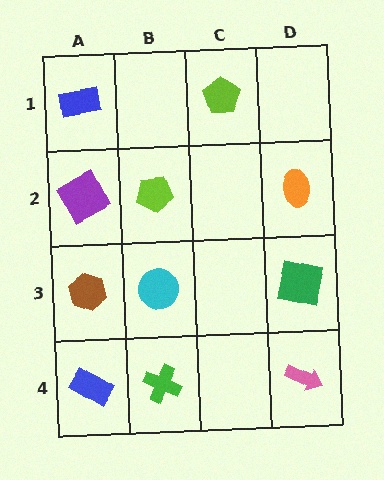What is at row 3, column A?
A brown hexagon.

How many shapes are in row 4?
3 shapes.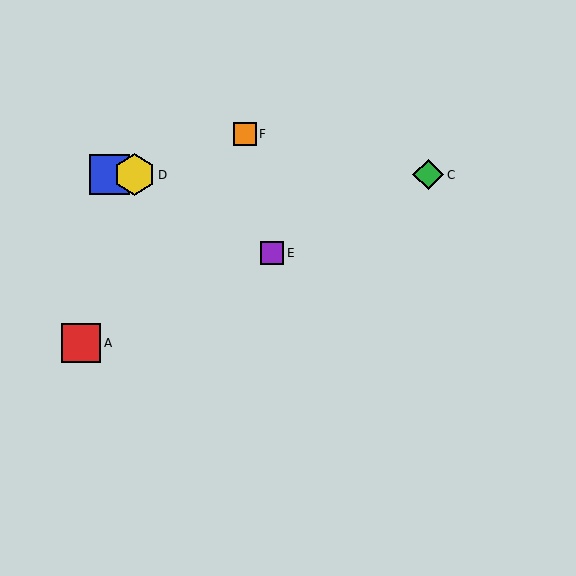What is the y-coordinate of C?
Object C is at y≈175.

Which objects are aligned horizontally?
Objects B, C, D are aligned horizontally.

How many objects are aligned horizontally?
3 objects (B, C, D) are aligned horizontally.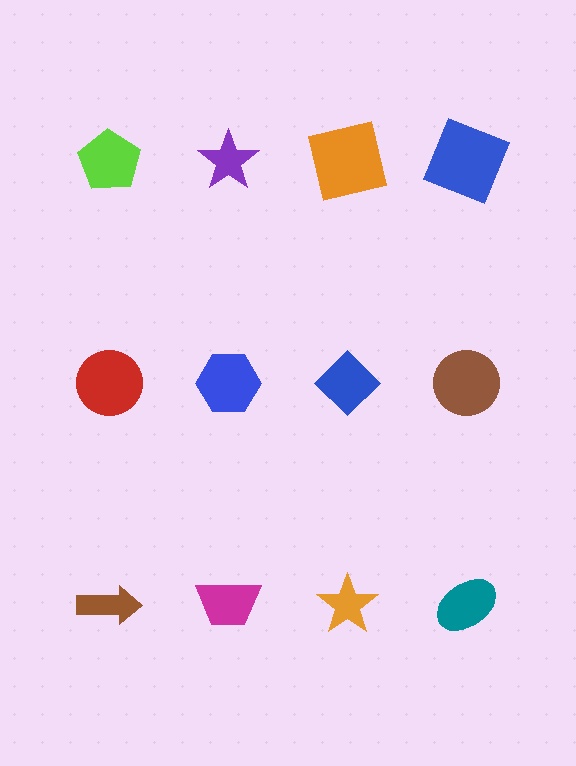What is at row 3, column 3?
An orange star.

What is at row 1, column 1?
A lime pentagon.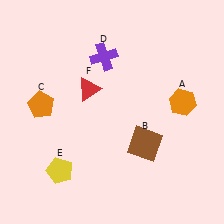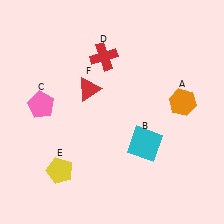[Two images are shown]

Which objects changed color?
B changed from brown to cyan. C changed from orange to pink. D changed from purple to red.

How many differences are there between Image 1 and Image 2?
There are 3 differences between the two images.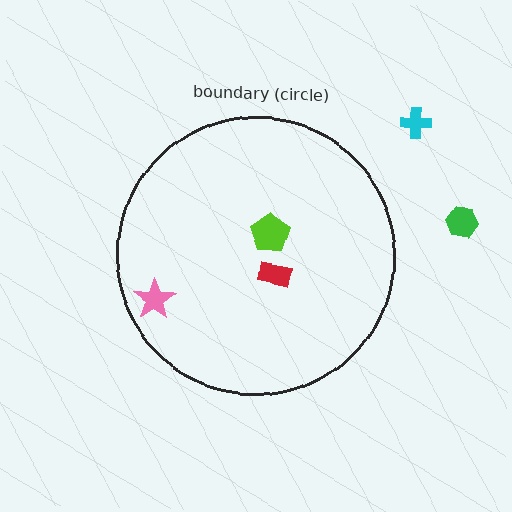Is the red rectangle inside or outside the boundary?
Inside.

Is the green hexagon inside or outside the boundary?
Outside.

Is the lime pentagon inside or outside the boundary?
Inside.